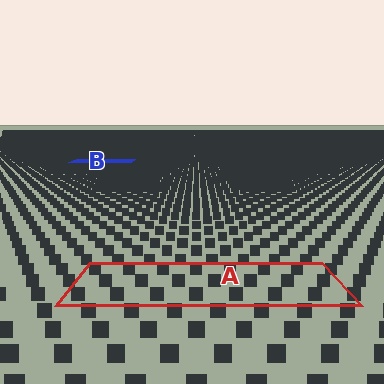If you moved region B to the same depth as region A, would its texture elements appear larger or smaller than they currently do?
They would appear larger. At a closer depth, the same texture elements are projected at a bigger on-screen size.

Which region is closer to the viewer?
Region A is closer. The texture elements there are larger and more spread out.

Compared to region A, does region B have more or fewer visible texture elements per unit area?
Region B has more texture elements per unit area — they are packed more densely because it is farther away.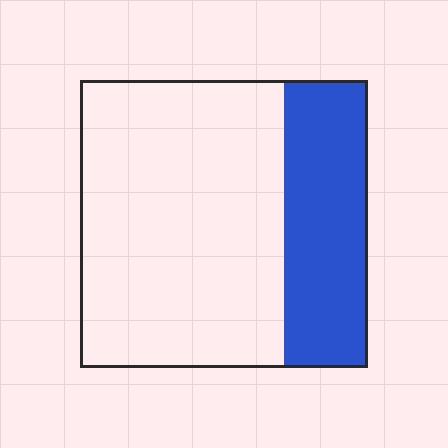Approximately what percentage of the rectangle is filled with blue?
Approximately 30%.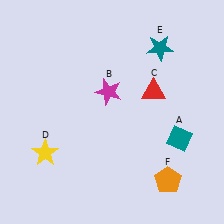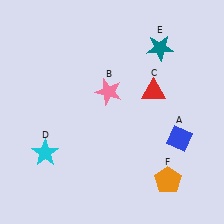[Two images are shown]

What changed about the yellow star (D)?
In Image 1, D is yellow. In Image 2, it changed to cyan.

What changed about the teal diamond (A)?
In Image 1, A is teal. In Image 2, it changed to blue.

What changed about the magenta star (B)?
In Image 1, B is magenta. In Image 2, it changed to pink.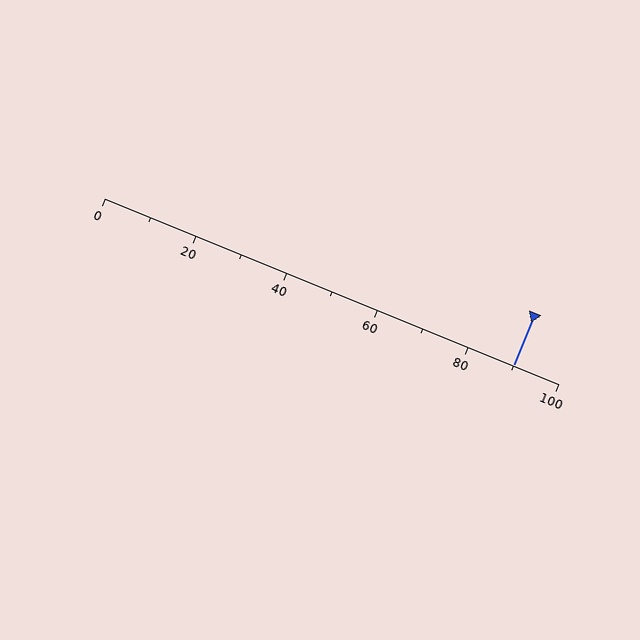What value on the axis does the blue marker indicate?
The marker indicates approximately 90.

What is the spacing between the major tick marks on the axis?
The major ticks are spaced 20 apart.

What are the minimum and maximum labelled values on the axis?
The axis runs from 0 to 100.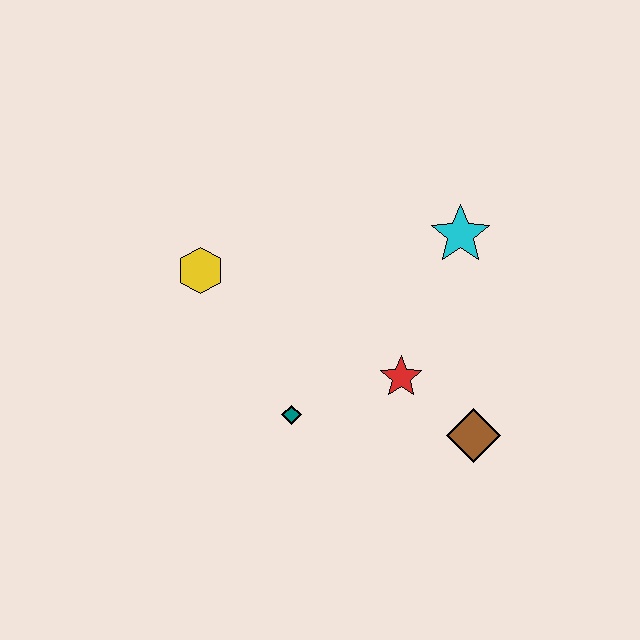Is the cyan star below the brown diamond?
No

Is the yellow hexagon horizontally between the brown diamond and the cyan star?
No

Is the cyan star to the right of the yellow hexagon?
Yes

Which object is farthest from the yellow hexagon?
The brown diamond is farthest from the yellow hexagon.